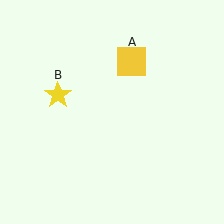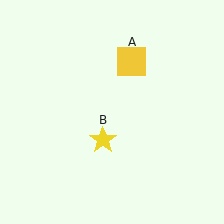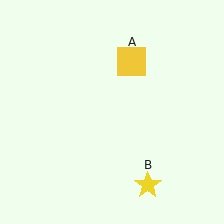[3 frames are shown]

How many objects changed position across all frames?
1 object changed position: yellow star (object B).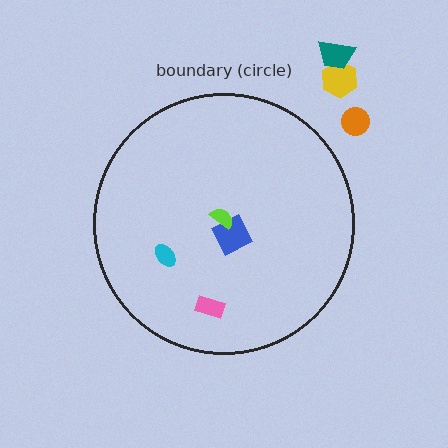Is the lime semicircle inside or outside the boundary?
Inside.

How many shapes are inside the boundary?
4 inside, 3 outside.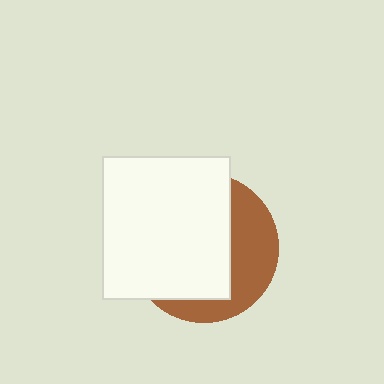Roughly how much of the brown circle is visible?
A small part of it is visible (roughly 36%).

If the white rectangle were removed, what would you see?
You would see the complete brown circle.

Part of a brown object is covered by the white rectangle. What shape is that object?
It is a circle.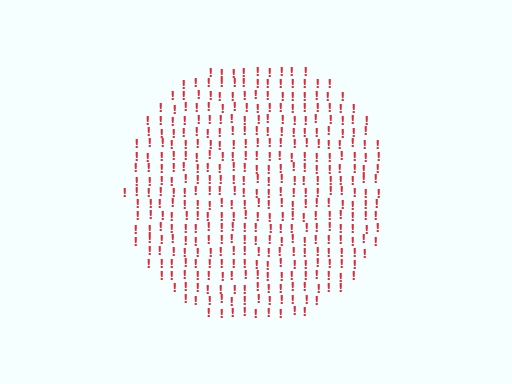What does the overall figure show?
The overall figure shows a circle.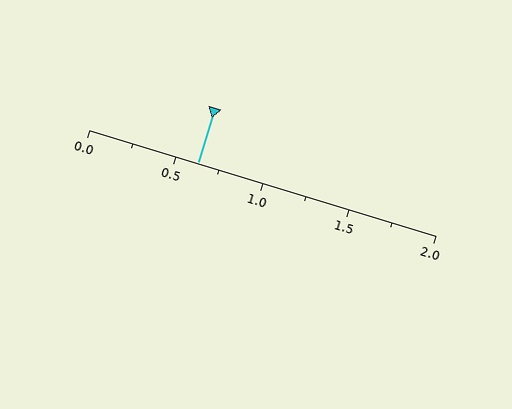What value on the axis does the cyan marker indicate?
The marker indicates approximately 0.62.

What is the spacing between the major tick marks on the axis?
The major ticks are spaced 0.5 apart.